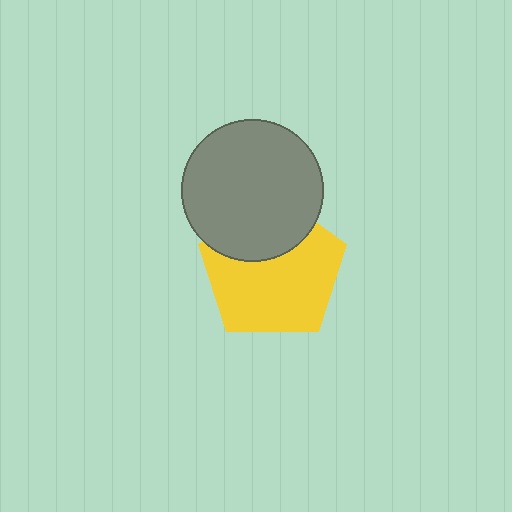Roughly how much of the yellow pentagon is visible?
Most of it is visible (roughly 68%).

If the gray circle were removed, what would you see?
You would see the complete yellow pentagon.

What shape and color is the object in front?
The object in front is a gray circle.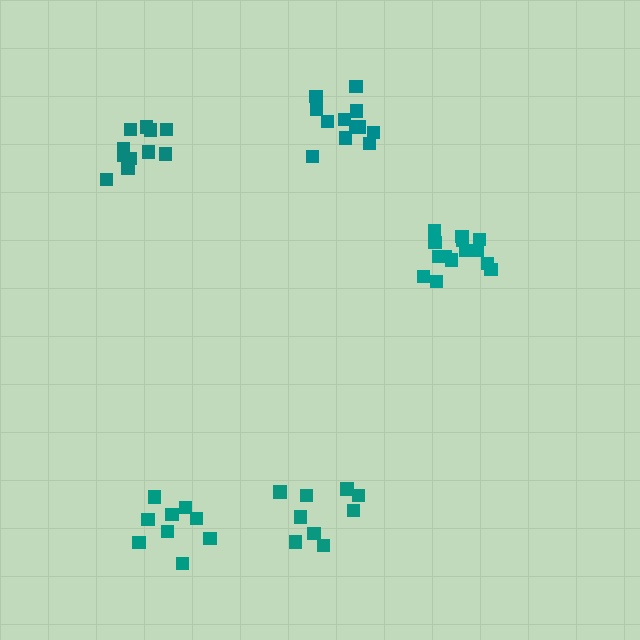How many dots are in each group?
Group 1: 14 dots, Group 2: 11 dots, Group 3: 9 dots, Group 4: 12 dots, Group 5: 9 dots (55 total).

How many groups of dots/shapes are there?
There are 5 groups.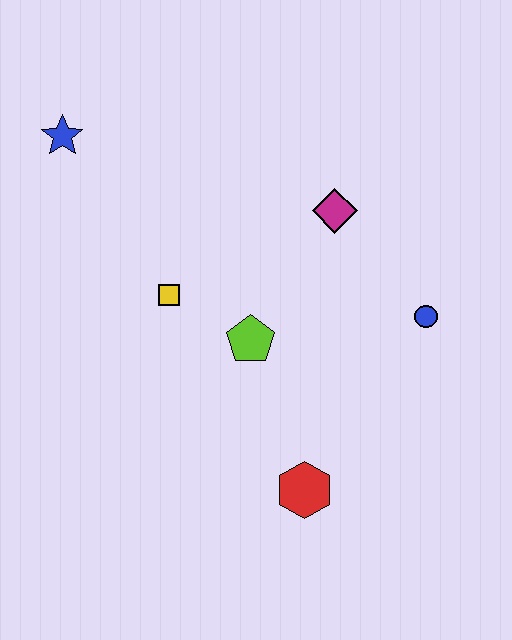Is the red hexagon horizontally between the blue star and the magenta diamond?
Yes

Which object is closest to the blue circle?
The magenta diamond is closest to the blue circle.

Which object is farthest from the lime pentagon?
The blue star is farthest from the lime pentagon.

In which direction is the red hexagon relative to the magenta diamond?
The red hexagon is below the magenta diamond.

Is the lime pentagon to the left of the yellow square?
No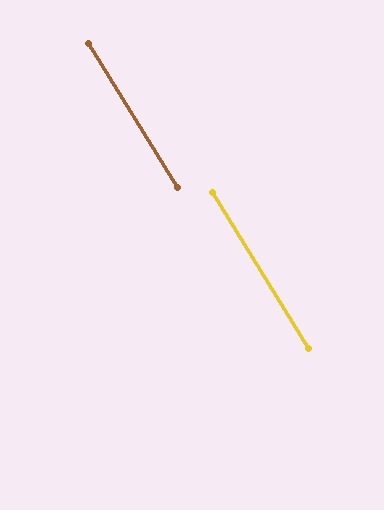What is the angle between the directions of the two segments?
Approximately 0 degrees.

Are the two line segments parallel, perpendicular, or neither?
Parallel — their directions differ by only 0.1°.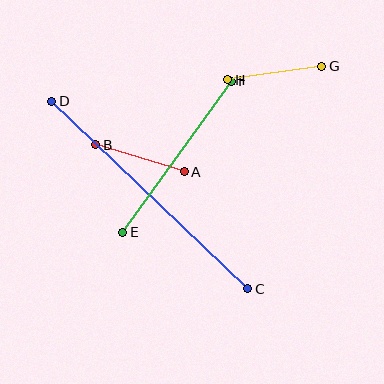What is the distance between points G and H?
The distance is approximately 95 pixels.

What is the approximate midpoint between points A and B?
The midpoint is at approximately (140, 158) pixels.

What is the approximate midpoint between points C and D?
The midpoint is at approximately (150, 195) pixels.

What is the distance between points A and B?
The distance is approximately 93 pixels.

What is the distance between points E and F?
The distance is approximately 186 pixels.